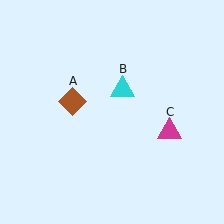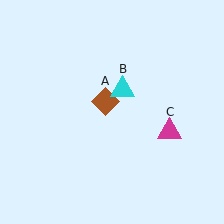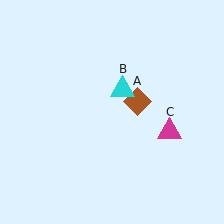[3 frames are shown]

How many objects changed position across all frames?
1 object changed position: brown diamond (object A).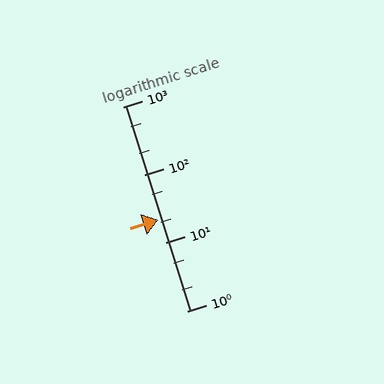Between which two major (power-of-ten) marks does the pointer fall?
The pointer is between 10 and 100.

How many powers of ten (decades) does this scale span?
The scale spans 3 decades, from 1 to 1000.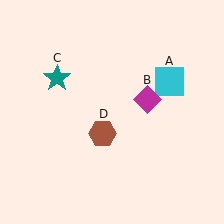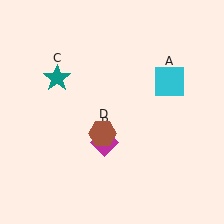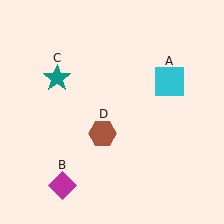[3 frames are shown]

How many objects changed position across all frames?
1 object changed position: magenta diamond (object B).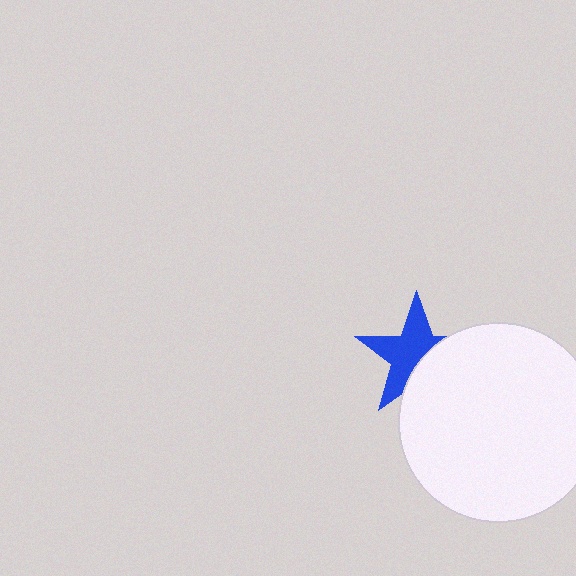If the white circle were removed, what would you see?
You would see the complete blue star.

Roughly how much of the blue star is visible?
About half of it is visible (roughly 61%).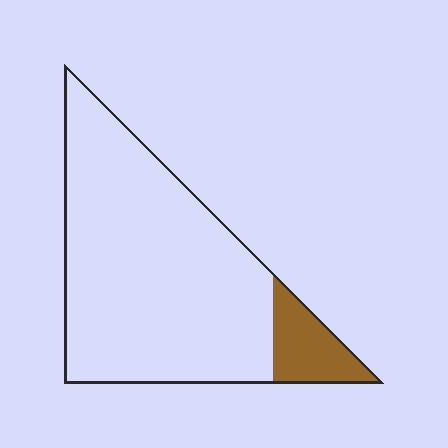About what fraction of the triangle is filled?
About one eighth (1/8).